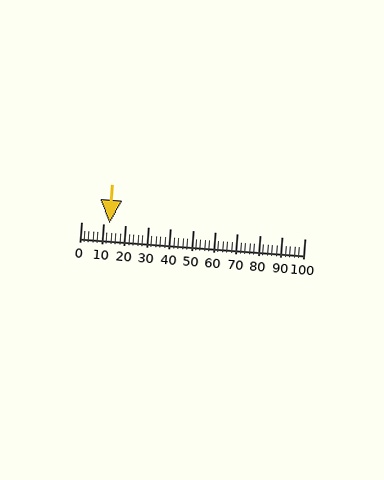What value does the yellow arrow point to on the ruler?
The yellow arrow points to approximately 13.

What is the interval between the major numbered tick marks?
The major tick marks are spaced 10 units apart.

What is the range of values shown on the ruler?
The ruler shows values from 0 to 100.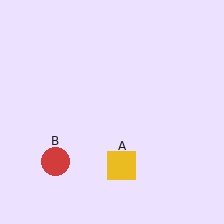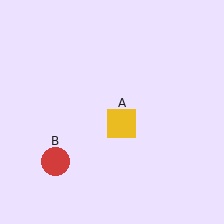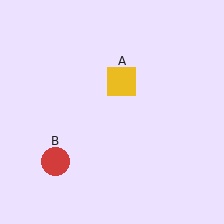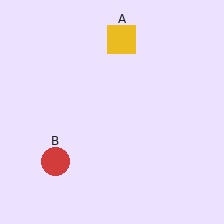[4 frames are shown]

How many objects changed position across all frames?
1 object changed position: yellow square (object A).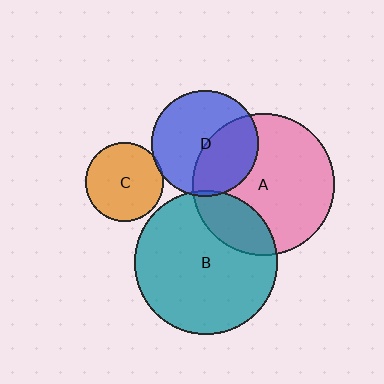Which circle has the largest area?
Circle B (teal).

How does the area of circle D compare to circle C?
Approximately 1.8 times.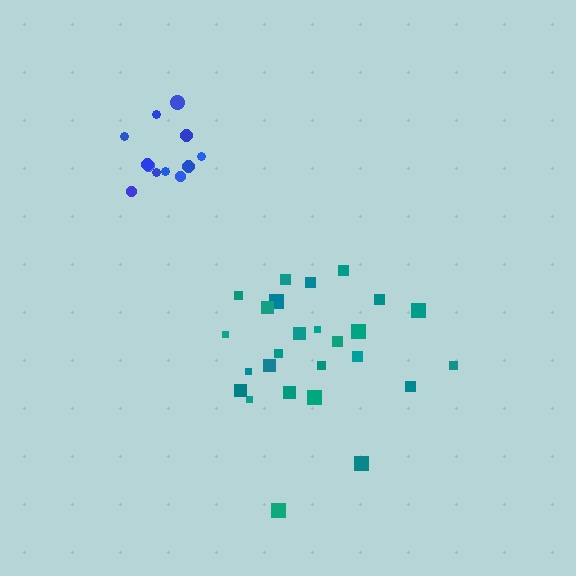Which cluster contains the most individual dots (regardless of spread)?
Teal (27).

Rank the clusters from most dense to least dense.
blue, teal.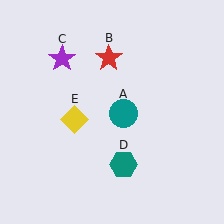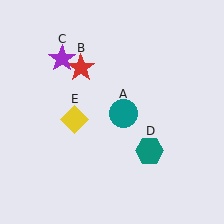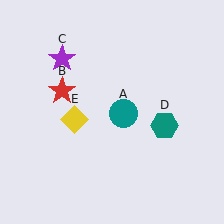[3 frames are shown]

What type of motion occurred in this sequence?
The red star (object B), teal hexagon (object D) rotated counterclockwise around the center of the scene.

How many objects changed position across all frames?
2 objects changed position: red star (object B), teal hexagon (object D).